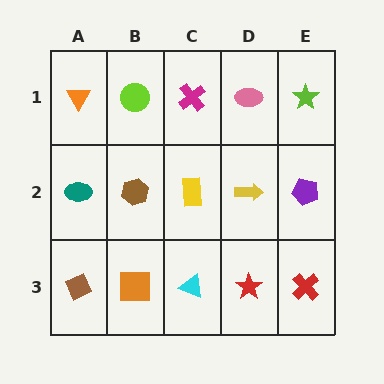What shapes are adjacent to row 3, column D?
A yellow arrow (row 2, column D), a cyan triangle (row 3, column C), a red cross (row 3, column E).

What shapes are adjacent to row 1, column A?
A teal ellipse (row 2, column A), a lime circle (row 1, column B).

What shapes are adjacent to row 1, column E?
A purple pentagon (row 2, column E), a pink ellipse (row 1, column D).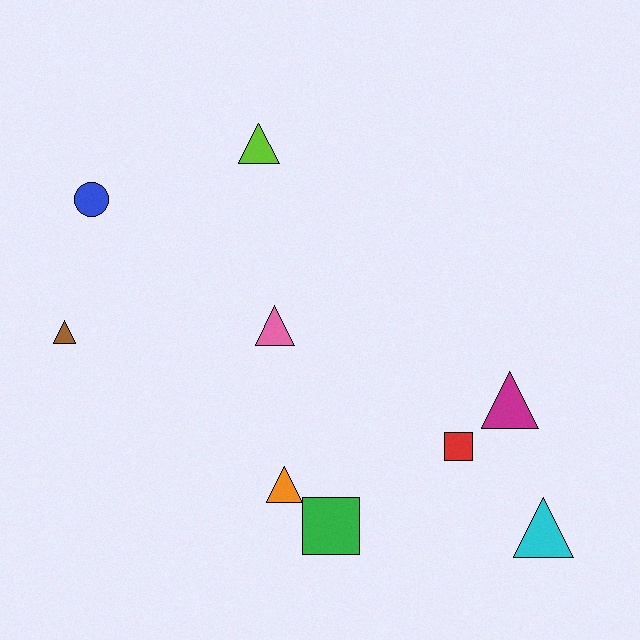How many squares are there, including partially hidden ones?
There are 2 squares.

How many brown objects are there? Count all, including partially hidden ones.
There is 1 brown object.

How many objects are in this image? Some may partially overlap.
There are 9 objects.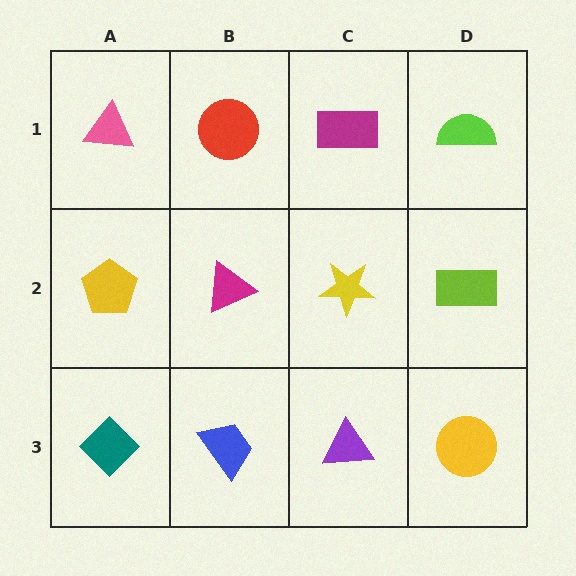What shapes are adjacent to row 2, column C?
A magenta rectangle (row 1, column C), a purple triangle (row 3, column C), a magenta triangle (row 2, column B), a lime rectangle (row 2, column D).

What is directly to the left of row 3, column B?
A teal diamond.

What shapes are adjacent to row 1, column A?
A yellow pentagon (row 2, column A), a red circle (row 1, column B).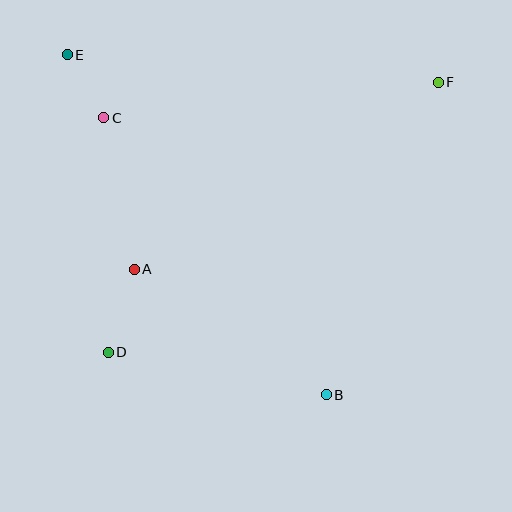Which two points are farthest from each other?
Points B and E are farthest from each other.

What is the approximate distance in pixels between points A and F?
The distance between A and F is approximately 357 pixels.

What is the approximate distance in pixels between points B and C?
The distance between B and C is approximately 355 pixels.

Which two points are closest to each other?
Points C and E are closest to each other.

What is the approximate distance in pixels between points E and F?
The distance between E and F is approximately 372 pixels.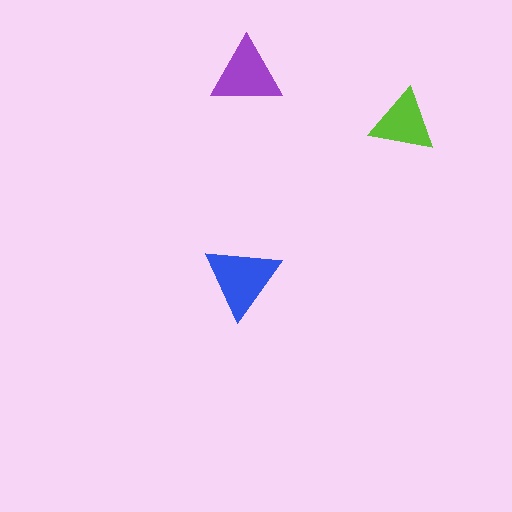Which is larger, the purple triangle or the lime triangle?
The purple one.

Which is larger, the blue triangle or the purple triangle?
The blue one.